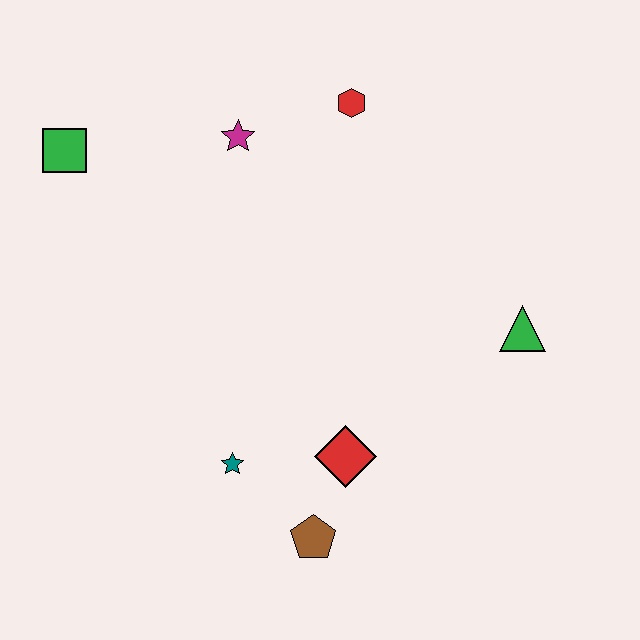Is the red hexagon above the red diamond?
Yes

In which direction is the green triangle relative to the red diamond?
The green triangle is to the right of the red diamond.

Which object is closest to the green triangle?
The red diamond is closest to the green triangle.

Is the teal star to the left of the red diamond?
Yes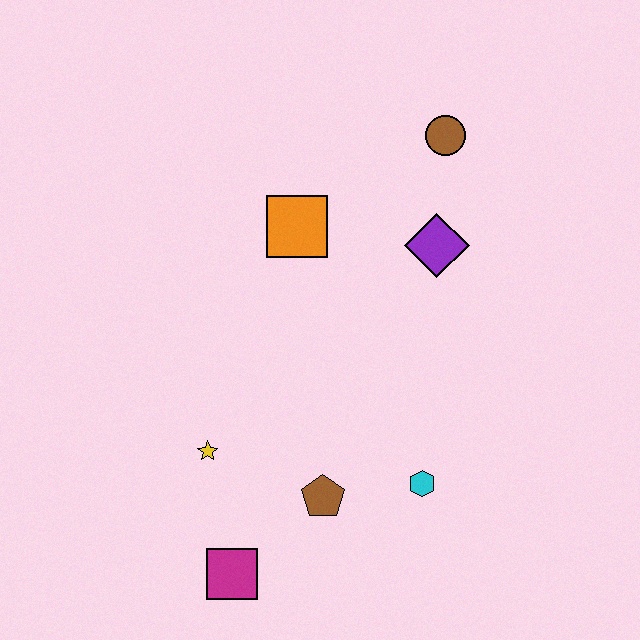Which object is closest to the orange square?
The purple diamond is closest to the orange square.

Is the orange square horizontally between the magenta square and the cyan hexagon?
Yes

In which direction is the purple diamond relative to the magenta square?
The purple diamond is above the magenta square.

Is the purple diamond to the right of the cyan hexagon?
Yes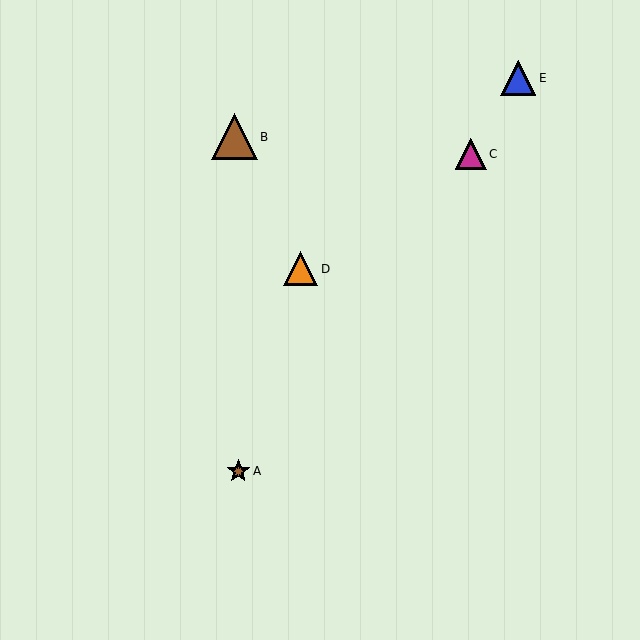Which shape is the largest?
The brown triangle (labeled B) is the largest.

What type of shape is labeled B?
Shape B is a brown triangle.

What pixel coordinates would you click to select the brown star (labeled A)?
Click at (238, 471) to select the brown star A.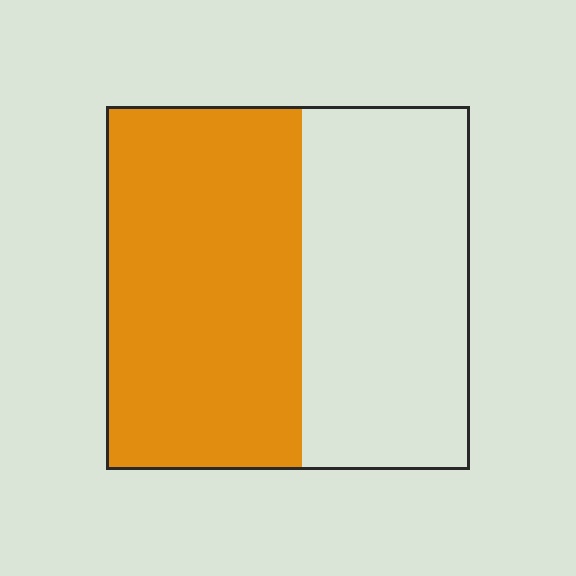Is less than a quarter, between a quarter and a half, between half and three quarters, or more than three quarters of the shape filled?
Between half and three quarters.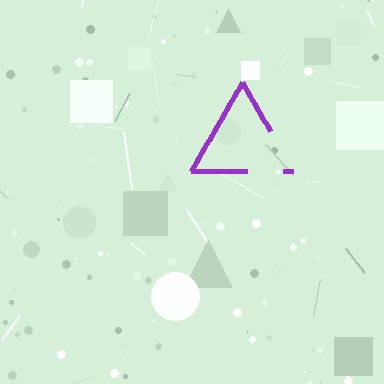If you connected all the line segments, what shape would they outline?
They would outline a triangle.